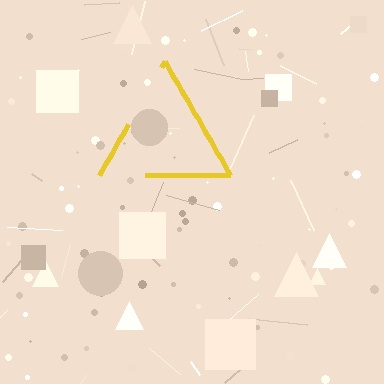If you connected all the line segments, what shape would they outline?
They would outline a triangle.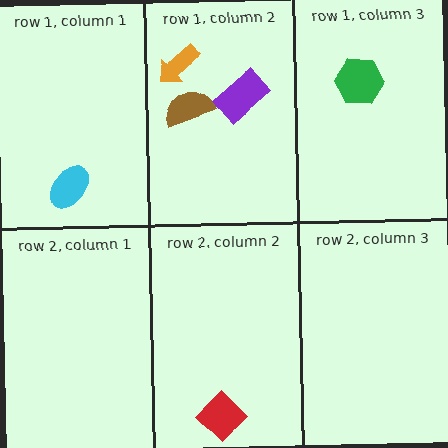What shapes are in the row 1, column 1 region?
The cyan ellipse.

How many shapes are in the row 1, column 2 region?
3.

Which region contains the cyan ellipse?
The row 1, column 1 region.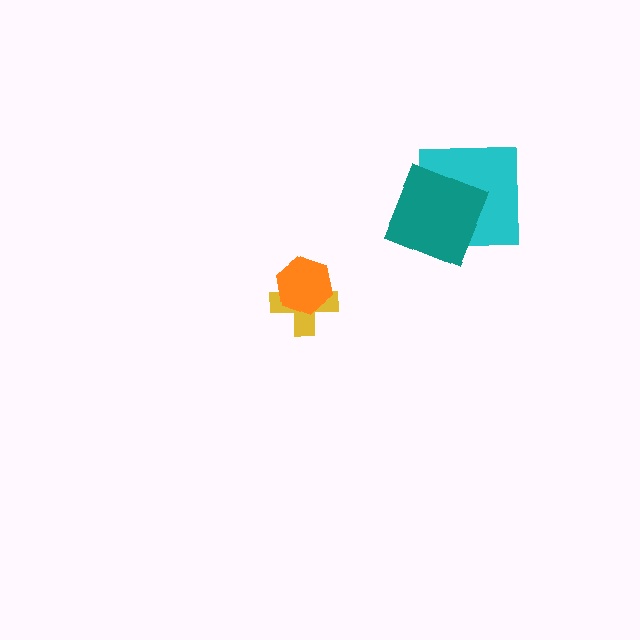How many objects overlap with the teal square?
1 object overlaps with the teal square.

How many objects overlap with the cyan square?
1 object overlaps with the cyan square.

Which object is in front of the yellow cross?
The orange hexagon is in front of the yellow cross.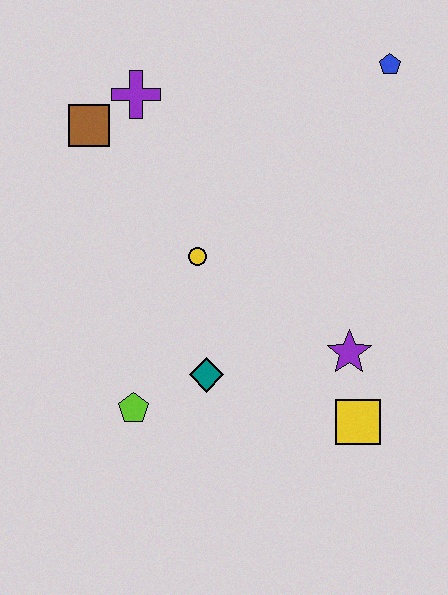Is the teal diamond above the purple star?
No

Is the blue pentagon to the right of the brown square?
Yes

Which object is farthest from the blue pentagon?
The lime pentagon is farthest from the blue pentagon.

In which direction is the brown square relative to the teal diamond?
The brown square is above the teal diamond.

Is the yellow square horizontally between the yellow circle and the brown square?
No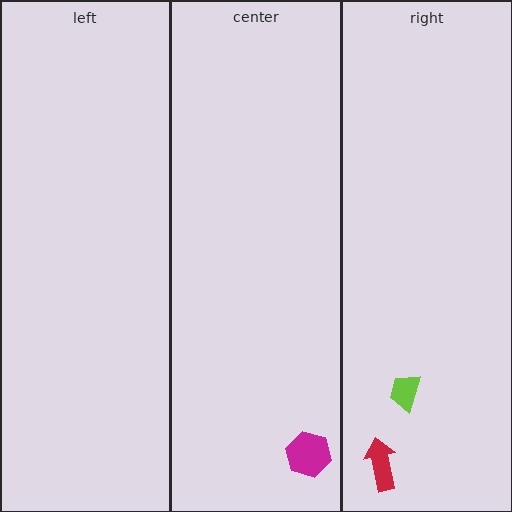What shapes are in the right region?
The red arrow, the lime trapezoid.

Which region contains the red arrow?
The right region.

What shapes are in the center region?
The magenta hexagon.